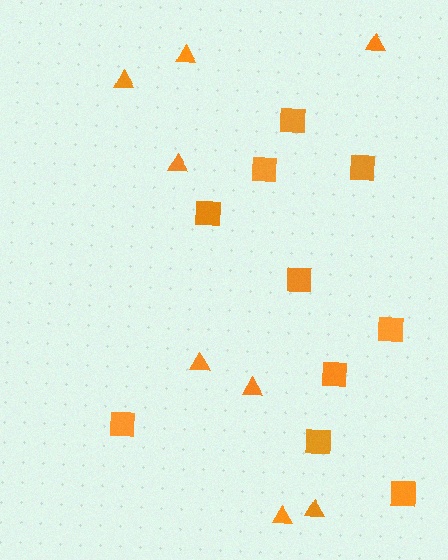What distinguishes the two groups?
There are 2 groups: one group of triangles (8) and one group of squares (10).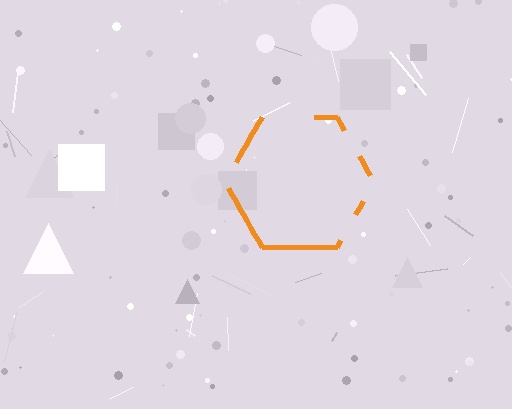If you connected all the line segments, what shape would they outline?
They would outline a hexagon.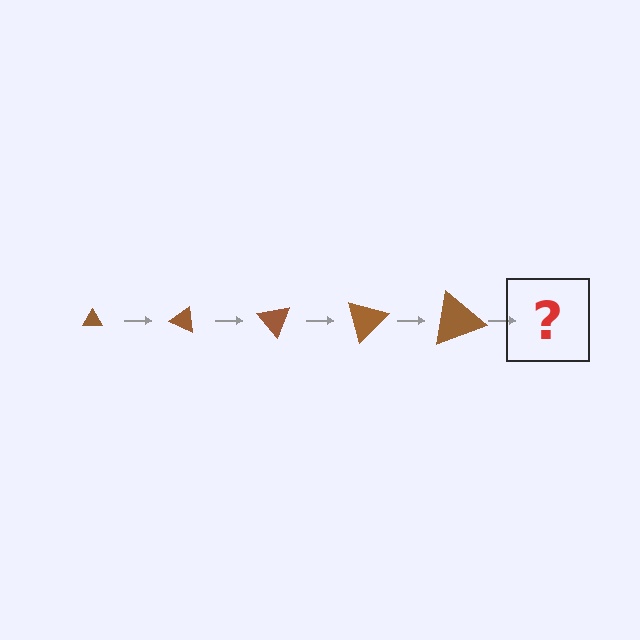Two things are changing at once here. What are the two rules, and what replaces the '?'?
The two rules are that the triangle grows larger each step and it rotates 25 degrees each step. The '?' should be a triangle, larger than the previous one and rotated 125 degrees from the start.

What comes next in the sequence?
The next element should be a triangle, larger than the previous one and rotated 125 degrees from the start.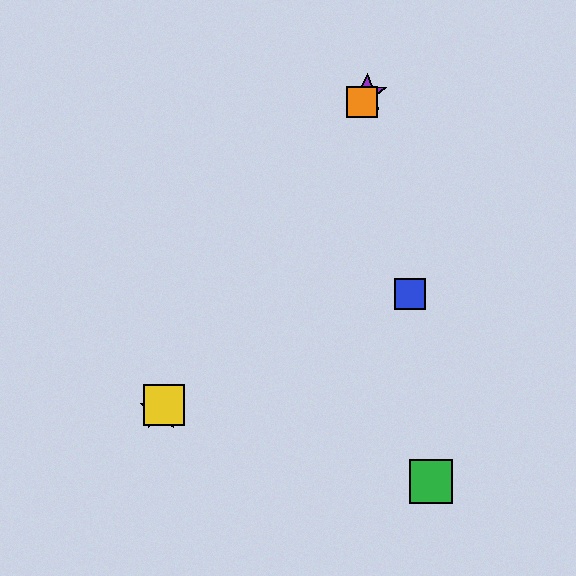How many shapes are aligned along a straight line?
4 shapes (the red star, the yellow square, the purple star, the orange square) are aligned along a straight line.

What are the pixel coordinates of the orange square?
The orange square is at (362, 102).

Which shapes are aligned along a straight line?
The red star, the yellow square, the purple star, the orange square are aligned along a straight line.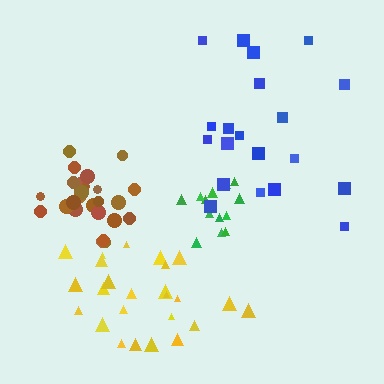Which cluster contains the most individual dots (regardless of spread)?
Brown (26).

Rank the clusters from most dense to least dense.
brown, green, yellow, blue.